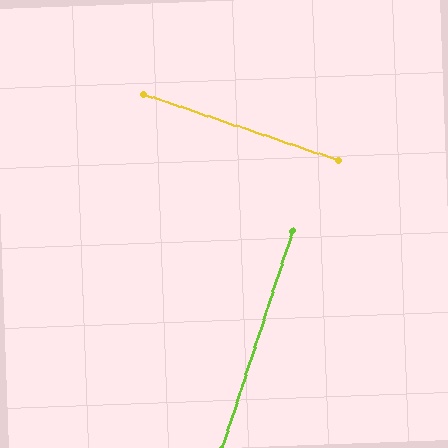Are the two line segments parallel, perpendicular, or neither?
Perpendicular — they meet at approximately 89°.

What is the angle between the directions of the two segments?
Approximately 89 degrees.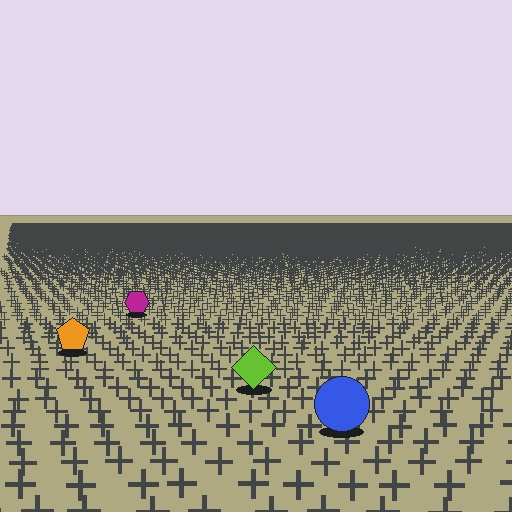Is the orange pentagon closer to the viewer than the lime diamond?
No. The lime diamond is closer — you can tell from the texture gradient: the ground texture is coarser near it.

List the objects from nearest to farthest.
From nearest to farthest: the blue circle, the lime diamond, the orange pentagon, the magenta hexagon.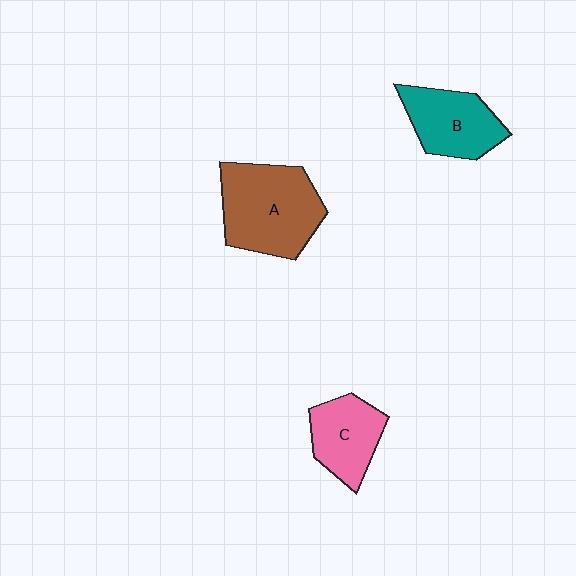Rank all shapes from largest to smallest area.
From largest to smallest: A (brown), B (teal), C (pink).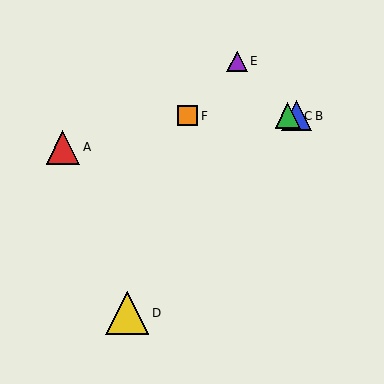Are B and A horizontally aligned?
No, B is at y≈116 and A is at y≈147.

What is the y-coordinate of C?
Object C is at y≈116.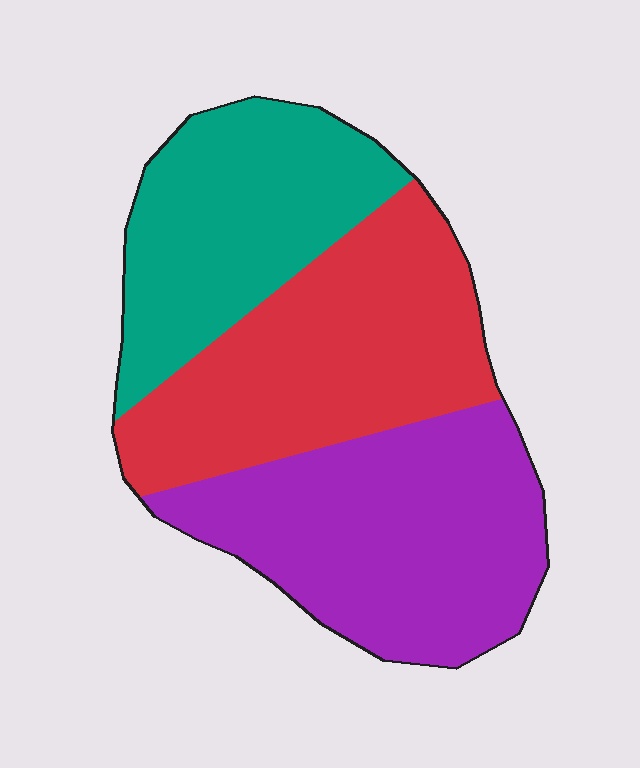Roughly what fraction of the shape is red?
Red takes up about one third (1/3) of the shape.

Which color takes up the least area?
Teal, at roughly 30%.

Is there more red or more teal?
Red.